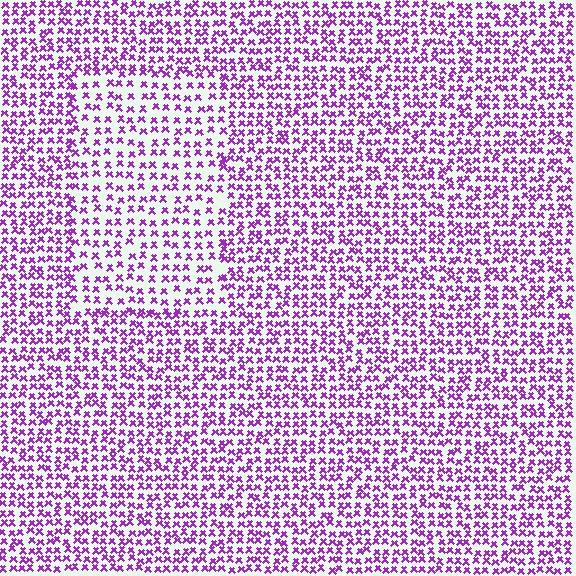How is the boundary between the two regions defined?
The boundary is defined by a change in element density (approximately 1.6x ratio). All elements are the same color, size, and shape.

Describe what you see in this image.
The image contains small purple elements arranged at two different densities. A rectangle-shaped region is visible where the elements are less densely packed than the surrounding area.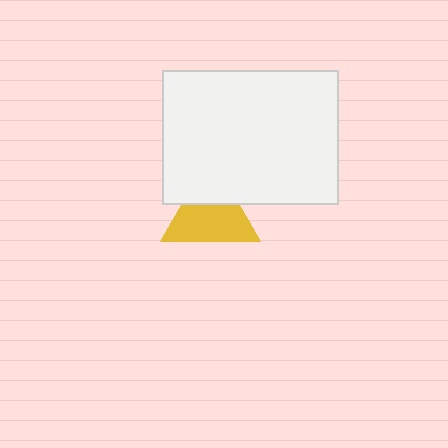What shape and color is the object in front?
The object in front is a white rectangle.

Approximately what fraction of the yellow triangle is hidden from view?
Roughly 35% of the yellow triangle is hidden behind the white rectangle.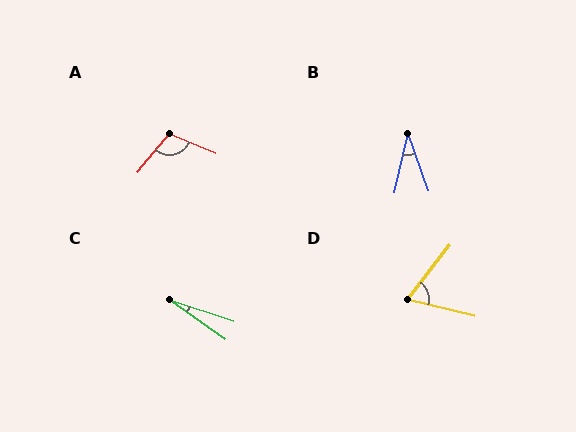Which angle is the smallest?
C, at approximately 17 degrees.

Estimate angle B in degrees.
Approximately 32 degrees.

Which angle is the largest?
A, at approximately 108 degrees.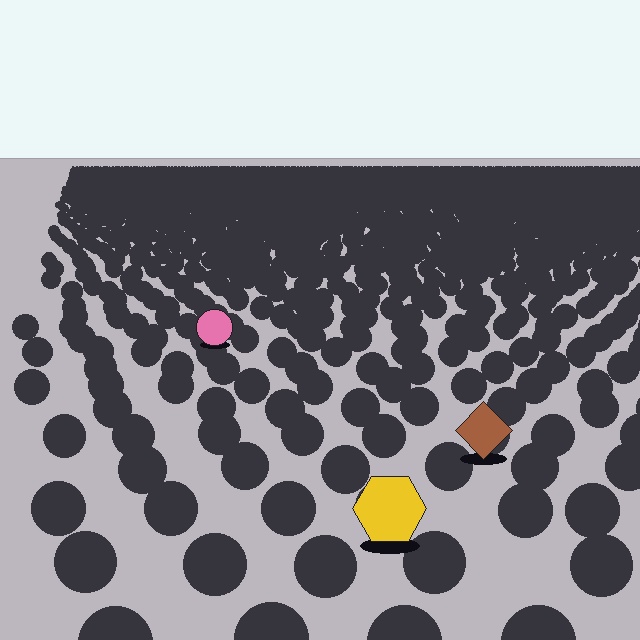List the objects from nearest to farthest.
From nearest to farthest: the yellow hexagon, the brown diamond, the pink circle.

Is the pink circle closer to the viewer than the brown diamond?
No. The brown diamond is closer — you can tell from the texture gradient: the ground texture is coarser near it.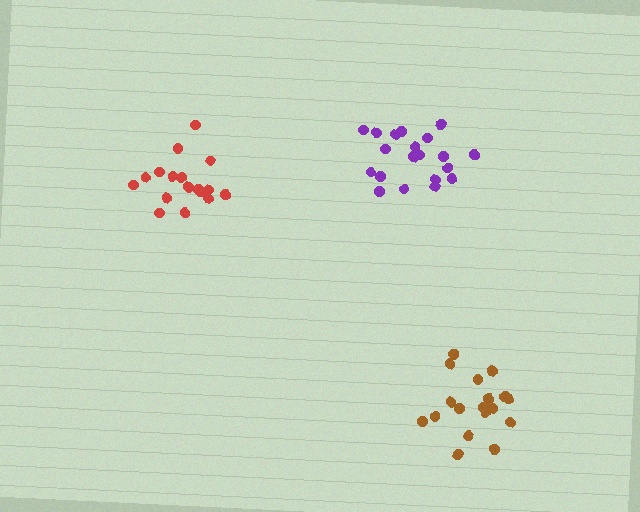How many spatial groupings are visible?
There are 3 spatial groupings.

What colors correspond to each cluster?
The clusters are colored: purple, red, brown.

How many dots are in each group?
Group 1: 20 dots, Group 2: 17 dots, Group 3: 19 dots (56 total).